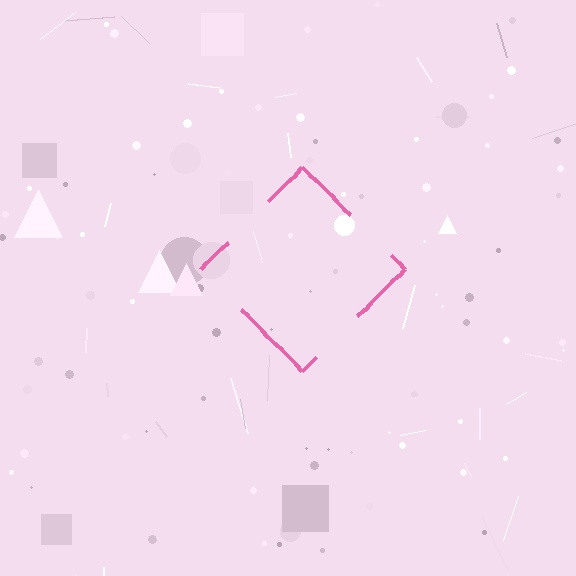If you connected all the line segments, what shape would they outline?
They would outline a diamond.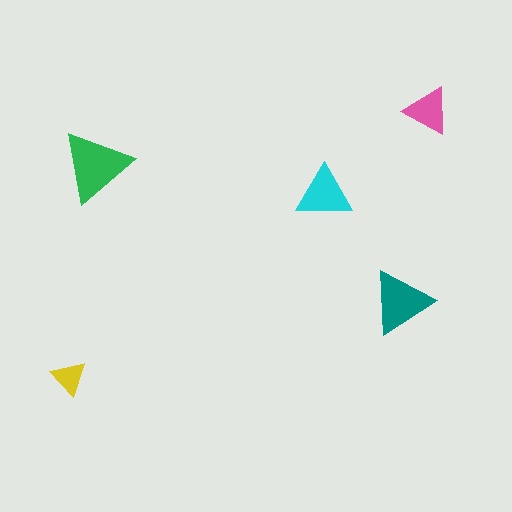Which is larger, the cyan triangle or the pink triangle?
The cyan one.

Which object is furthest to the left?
The yellow triangle is leftmost.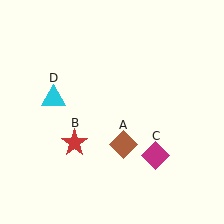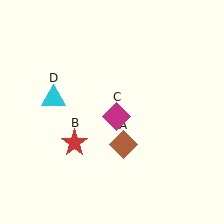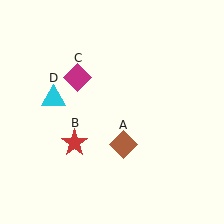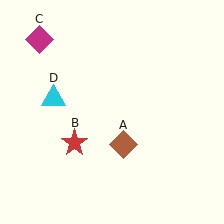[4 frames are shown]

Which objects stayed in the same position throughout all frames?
Brown diamond (object A) and red star (object B) and cyan triangle (object D) remained stationary.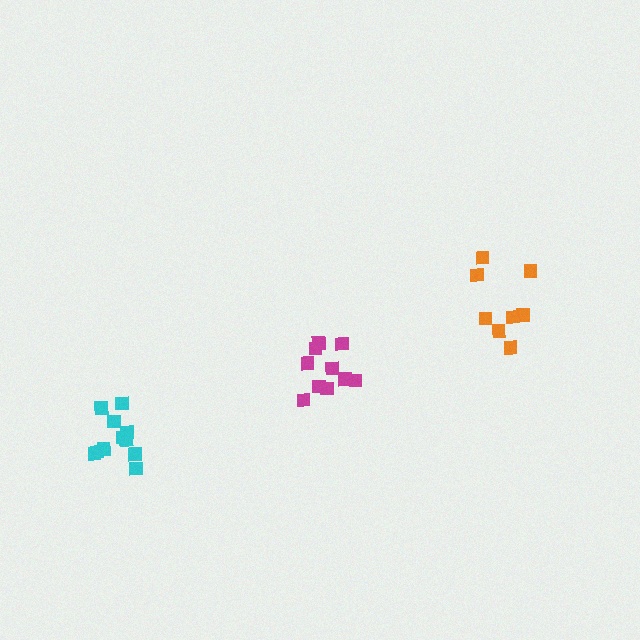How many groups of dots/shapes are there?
There are 3 groups.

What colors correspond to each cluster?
The clusters are colored: magenta, cyan, orange.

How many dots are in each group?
Group 1: 10 dots, Group 2: 11 dots, Group 3: 8 dots (29 total).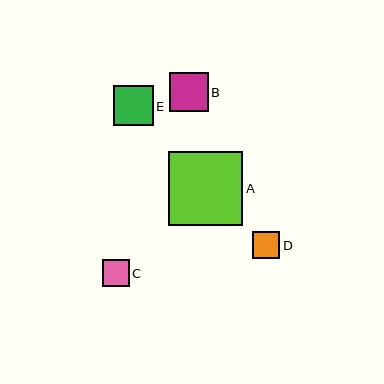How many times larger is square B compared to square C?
Square B is approximately 1.5 times the size of square C.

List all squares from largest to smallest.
From largest to smallest: A, E, B, D, C.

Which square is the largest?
Square A is the largest with a size of approximately 74 pixels.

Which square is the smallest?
Square C is the smallest with a size of approximately 27 pixels.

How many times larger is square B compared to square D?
Square B is approximately 1.4 times the size of square D.